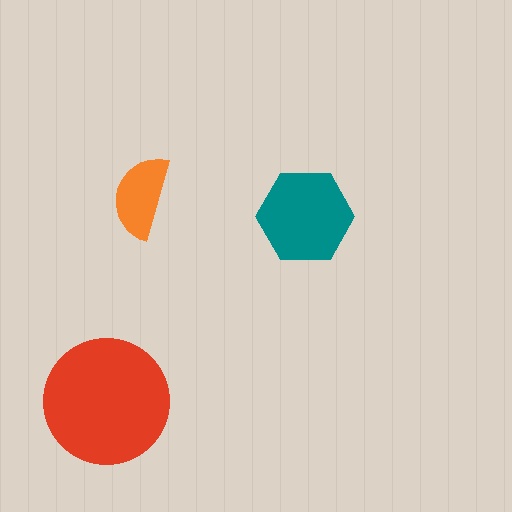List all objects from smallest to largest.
The orange semicircle, the teal hexagon, the red circle.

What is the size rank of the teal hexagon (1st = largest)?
2nd.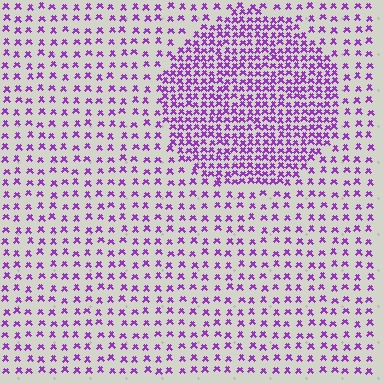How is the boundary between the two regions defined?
The boundary is defined by a change in element density (approximately 2.3x ratio). All elements are the same color, size, and shape.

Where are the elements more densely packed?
The elements are more densely packed inside the circle boundary.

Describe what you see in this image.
The image contains small purple elements arranged at two different densities. A circle-shaped region is visible where the elements are more densely packed than the surrounding area.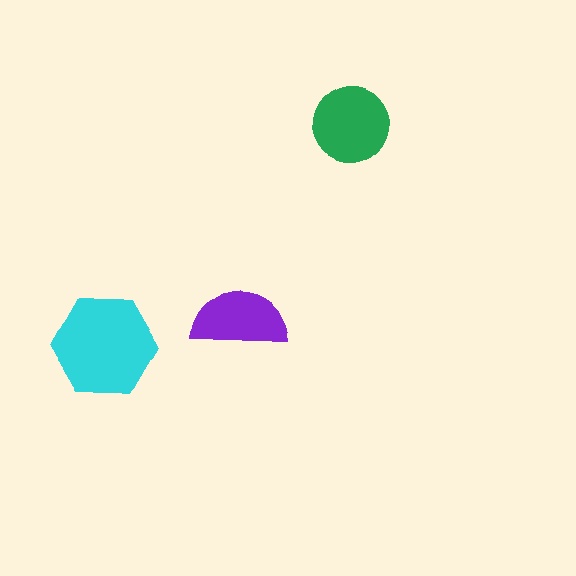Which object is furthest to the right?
The green circle is rightmost.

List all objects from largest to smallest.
The cyan hexagon, the green circle, the purple semicircle.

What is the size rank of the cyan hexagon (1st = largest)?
1st.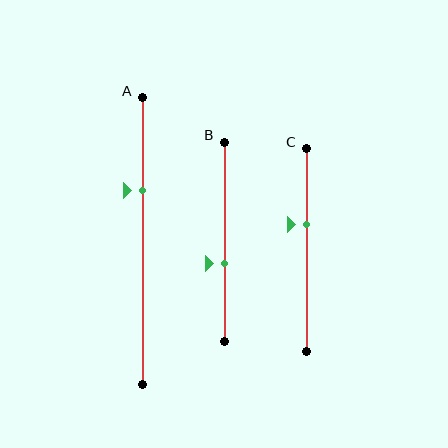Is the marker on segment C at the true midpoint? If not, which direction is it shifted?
No, the marker on segment C is shifted upward by about 13% of the segment length.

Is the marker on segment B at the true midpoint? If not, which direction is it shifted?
No, the marker on segment B is shifted downward by about 11% of the segment length.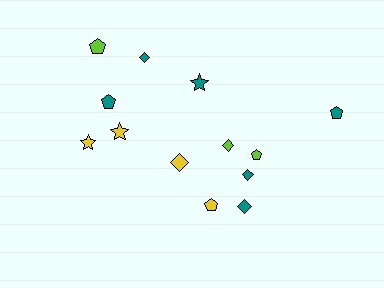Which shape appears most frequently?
Pentagon, with 5 objects.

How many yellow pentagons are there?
There is 1 yellow pentagon.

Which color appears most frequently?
Teal, with 6 objects.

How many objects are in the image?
There are 13 objects.